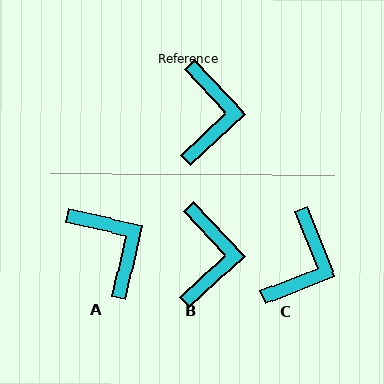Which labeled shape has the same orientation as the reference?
B.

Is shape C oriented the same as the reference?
No, it is off by about 21 degrees.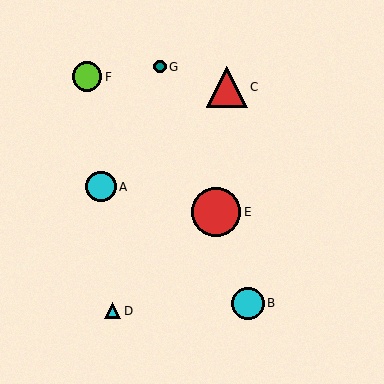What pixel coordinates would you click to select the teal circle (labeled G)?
Click at (160, 67) to select the teal circle G.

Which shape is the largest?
The red circle (labeled E) is the largest.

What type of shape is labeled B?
Shape B is a cyan circle.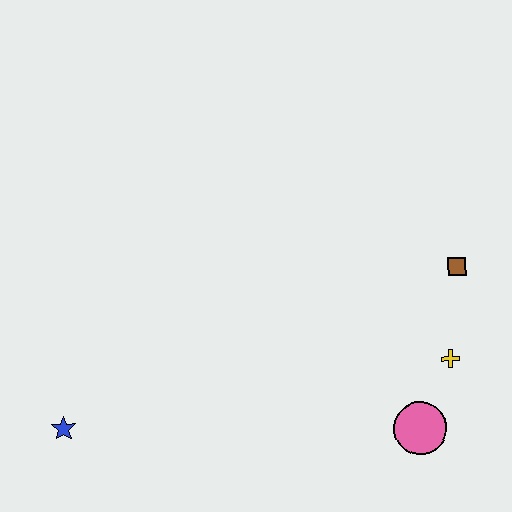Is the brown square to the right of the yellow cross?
Yes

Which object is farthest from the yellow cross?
The blue star is farthest from the yellow cross.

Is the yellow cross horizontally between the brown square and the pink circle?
Yes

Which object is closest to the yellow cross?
The pink circle is closest to the yellow cross.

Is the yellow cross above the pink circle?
Yes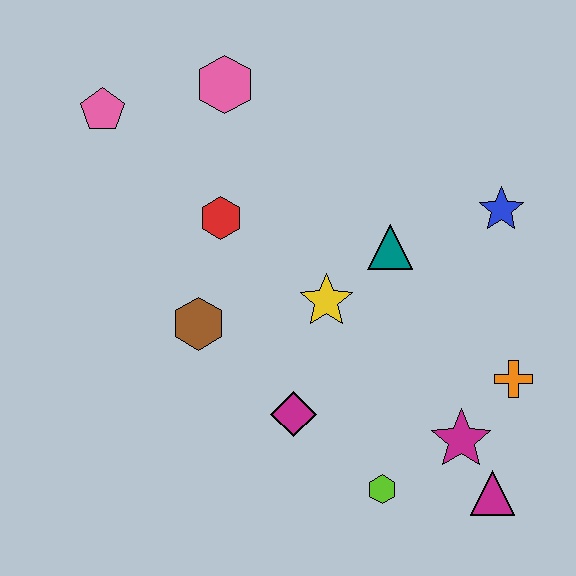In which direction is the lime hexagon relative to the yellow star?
The lime hexagon is below the yellow star.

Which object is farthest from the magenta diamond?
The pink pentagon is farthest from the magenta diamond.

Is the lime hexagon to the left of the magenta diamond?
No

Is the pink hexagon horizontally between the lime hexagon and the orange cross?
No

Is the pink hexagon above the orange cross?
Yes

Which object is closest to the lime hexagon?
The magenta star is closest to the lime hexagon.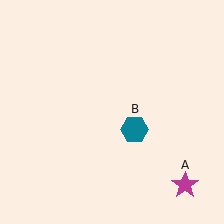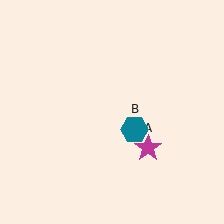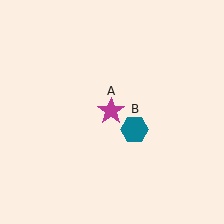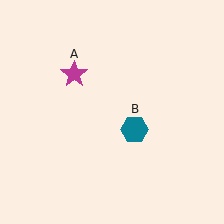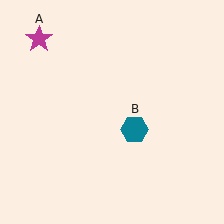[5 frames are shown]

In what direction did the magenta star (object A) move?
The magenta star (object A) moved up and to the left.